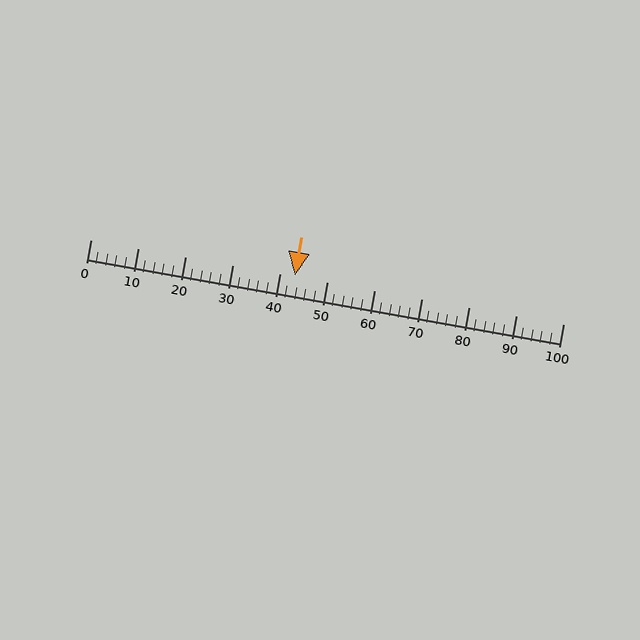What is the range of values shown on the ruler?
The ruler shows values from 0 to 100.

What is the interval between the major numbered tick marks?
The major tick marks are spaced 10 units apart.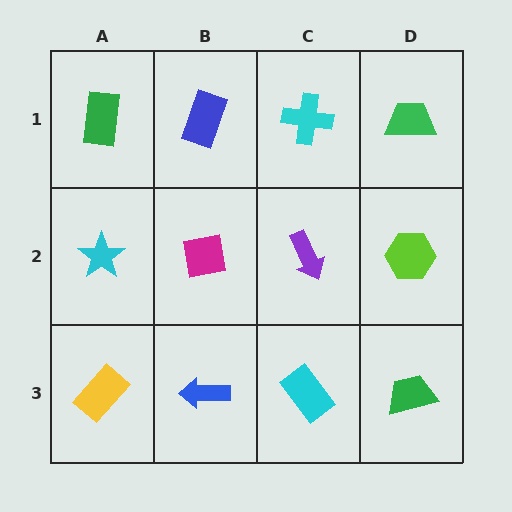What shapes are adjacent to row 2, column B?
A blue rectangle (row 1, column B), a blue arrow (row 3, column B), a cyan star (row 2, column A), a purple arrow (row 2, column C).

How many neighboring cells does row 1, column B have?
3.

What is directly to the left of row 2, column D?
A purple arrow.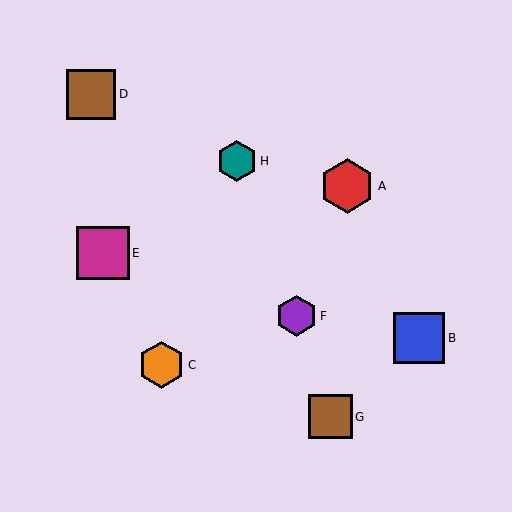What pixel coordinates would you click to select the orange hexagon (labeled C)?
Click at (161, 365) to select the orange hexagon C.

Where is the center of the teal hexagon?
The center of the teal hexagon is at (237, 161).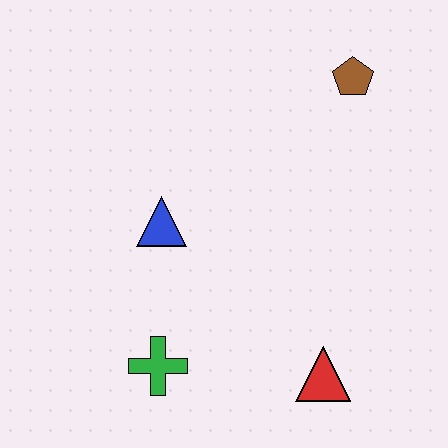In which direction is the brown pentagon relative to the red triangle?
The brown pentagon is above the red triangle.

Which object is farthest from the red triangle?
The brown pentagon is farthest from the red triangle.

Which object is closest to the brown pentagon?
The blue triangle is closest to the brown pentagon.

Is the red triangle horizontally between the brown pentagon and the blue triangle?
Yes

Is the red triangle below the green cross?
Yes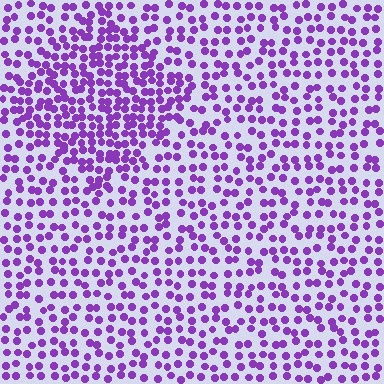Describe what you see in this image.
The image contains small purple elements arranged at two different densities. A diamond-shaped region is visible where the elements are more densely packed than the surrounding area.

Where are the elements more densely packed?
The elements are more densely packed inside the diamond boundary.